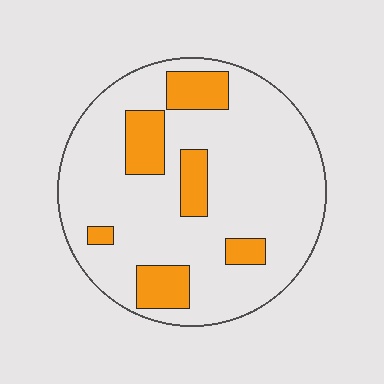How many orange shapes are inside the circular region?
6.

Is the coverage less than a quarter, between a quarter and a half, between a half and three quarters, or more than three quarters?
Less than a quarter.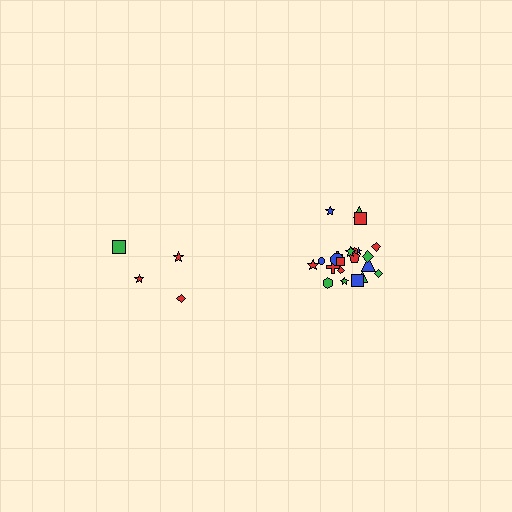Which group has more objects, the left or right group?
The right group.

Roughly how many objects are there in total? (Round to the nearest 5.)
Roughly 25 objects in total.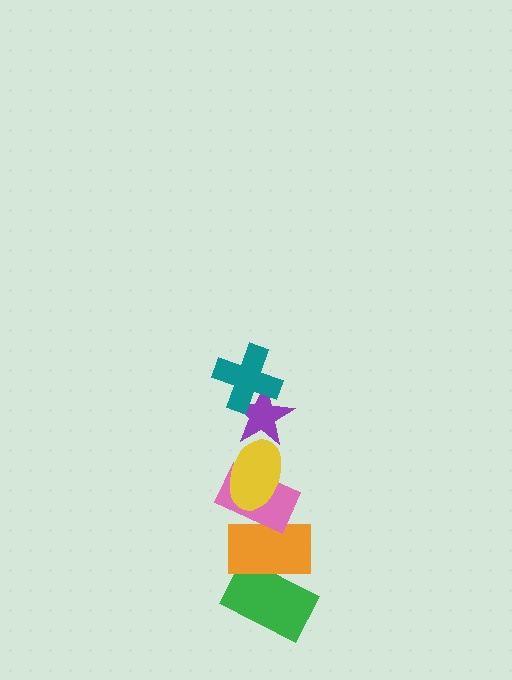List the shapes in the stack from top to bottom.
From top to bottom: the teal cross, the purple star, the yellow ellipse, the pink rectangle, the orange rectangle, the green rectangle.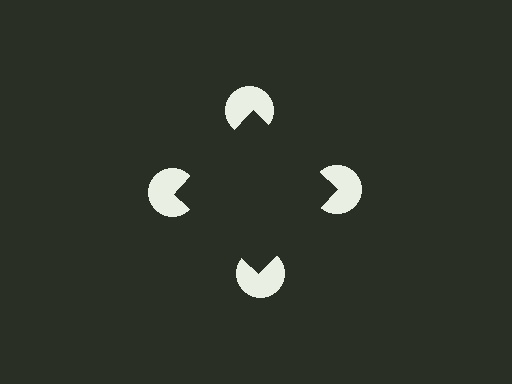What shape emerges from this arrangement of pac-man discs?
An illusory square — its edges are inferred from the aligned wedge cuts in the pac-man discs, not physically drawn.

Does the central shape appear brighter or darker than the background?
It typically appears slightly darker than the background, even though no actual brightness change is drawn.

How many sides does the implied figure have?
4 sides.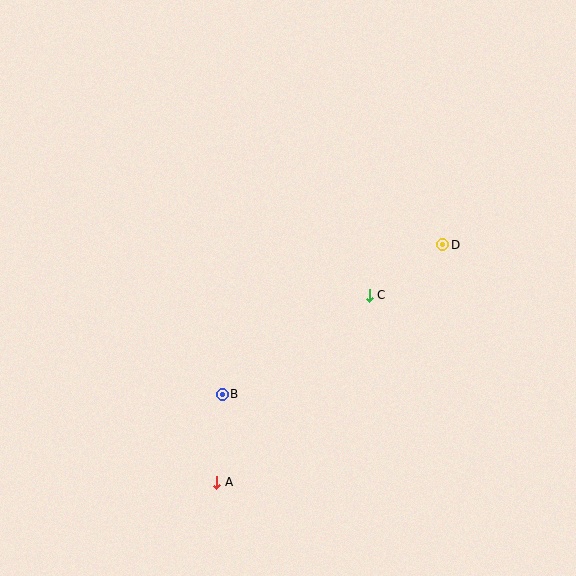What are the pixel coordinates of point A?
Point A is at (217, 482).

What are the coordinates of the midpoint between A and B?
The midpoint between A and B is at (219, 438).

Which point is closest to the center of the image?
Point C at (369, 295) is closest to the center.